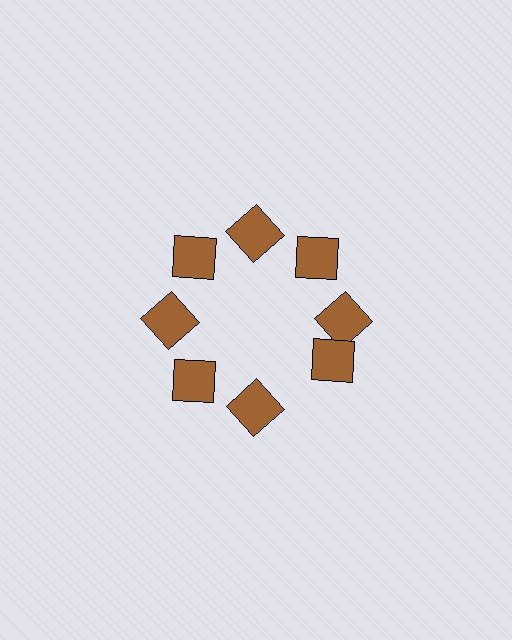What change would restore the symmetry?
The symmetry would be restored by rotating it back into even spacing with its neighbors so that all 8 squares sit at equal angles and equal distance from the center.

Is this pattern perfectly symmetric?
No. The 8 brown squares are arranged in a ring, but one element near the 4 o'clock position is rotated out of alignment along the ring, breaking the 8-fold rotational symmetry.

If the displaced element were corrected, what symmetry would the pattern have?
It would have 8-fold rotational symmetry — the pattern would map onto itself every 45 degrees.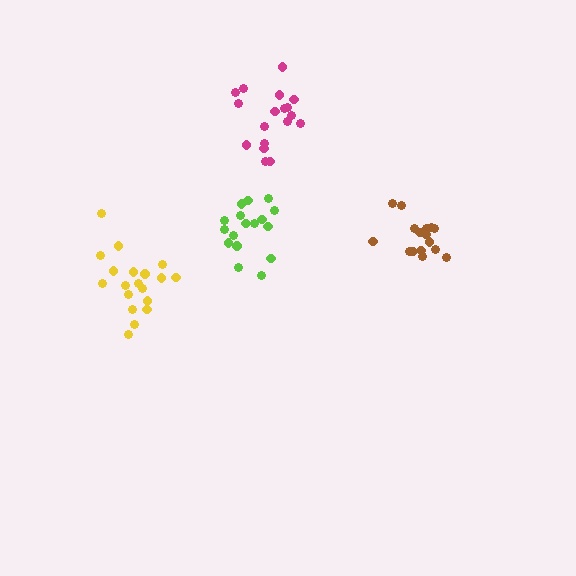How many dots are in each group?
Group 1: 19 dots, Group 2: 16 dots, Group 3: 17 dots, Group 4: 18 dots (70 total).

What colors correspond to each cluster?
The clusters are colored: yellow, brown, lime, magenta.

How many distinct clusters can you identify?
There are 4 distinct clusters.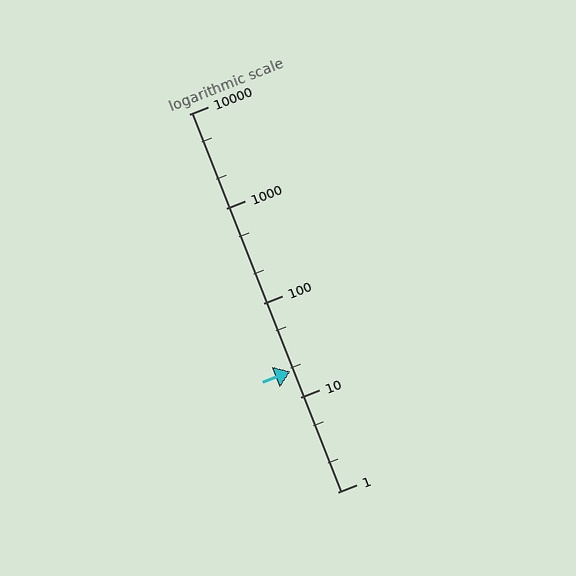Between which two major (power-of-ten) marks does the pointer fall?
The pointer is between 10 and 100.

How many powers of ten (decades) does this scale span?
The scale spans 4 decades, from 1 to 10000.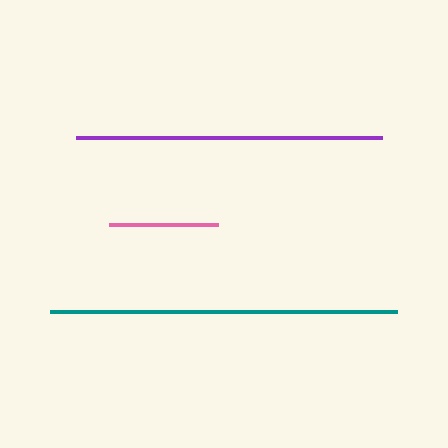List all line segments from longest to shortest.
From longest to shortest: teal, purple, pink.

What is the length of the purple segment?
The purple segment is approximately 306 pixels long.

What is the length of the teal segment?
The teal segment is approximately 347 pixels long.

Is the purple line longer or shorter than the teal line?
The teal line is longer than the purple line.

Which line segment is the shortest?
The pink line is the shortest at approximately 109 pixels.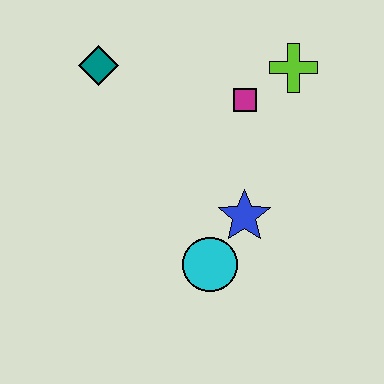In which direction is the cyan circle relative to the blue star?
The cyan circle is below the blue star.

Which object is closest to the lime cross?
The magenta square is closest to the lime cross.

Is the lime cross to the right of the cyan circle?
Yes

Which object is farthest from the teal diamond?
The cyan circle is farthest from the teal diamond.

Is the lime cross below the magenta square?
No